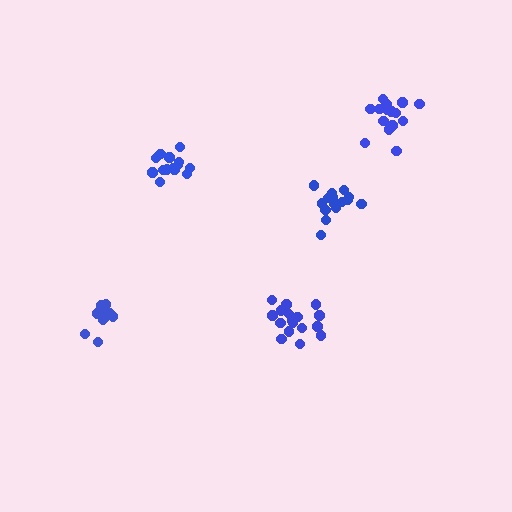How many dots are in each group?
Group 1: 17 dots, Group 2: 15 dots, Group 3: 15 dots, Group 4: 14 dots, Group 5: 12 dots (73 total).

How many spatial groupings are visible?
There are 5 spatial groupings.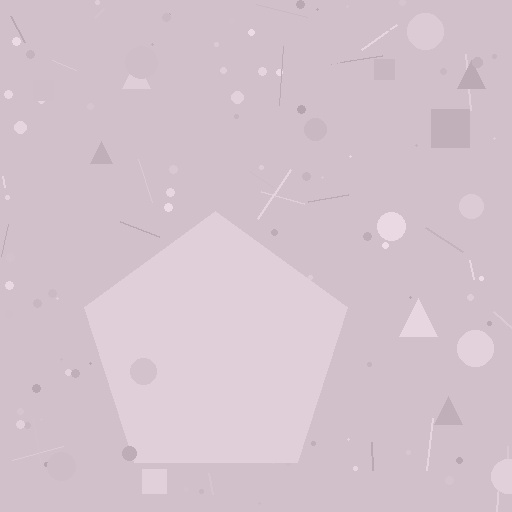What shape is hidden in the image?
A pentagon is hidden in the image.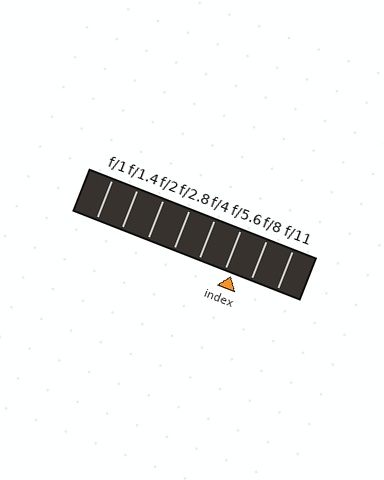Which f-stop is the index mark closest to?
The index mark is closest to f/5.6.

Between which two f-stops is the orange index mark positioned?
The index mark is between f/5.6 and f/8.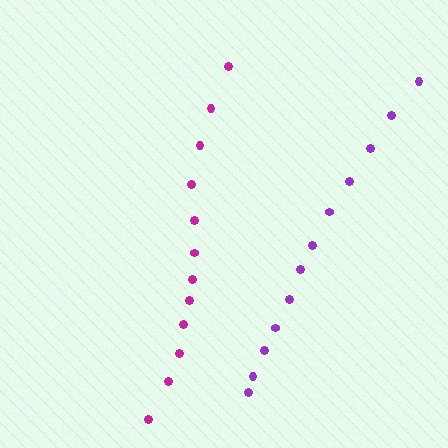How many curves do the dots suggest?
There are 2 distinct paths.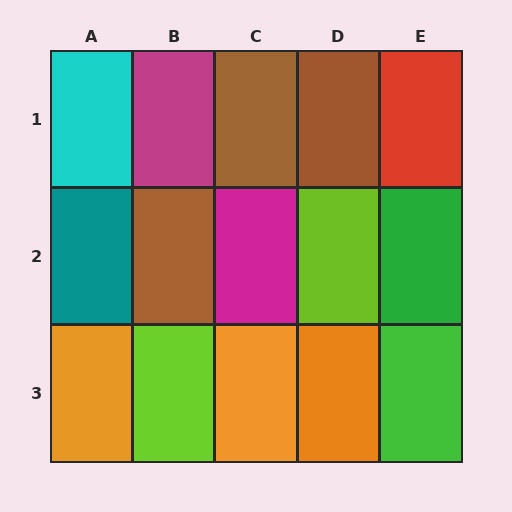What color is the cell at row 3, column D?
Orange.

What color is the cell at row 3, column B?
Lime.